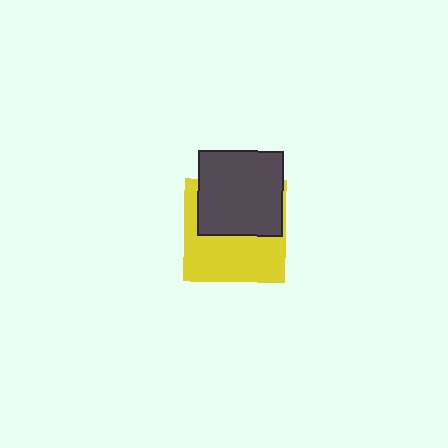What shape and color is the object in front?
The object in front is a dark gray square.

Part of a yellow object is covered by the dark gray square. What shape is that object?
It is a square.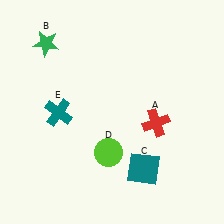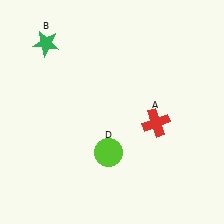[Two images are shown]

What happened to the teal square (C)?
The teal square (C) was removed in Image 2. It was in the bottom-right area of Image 1.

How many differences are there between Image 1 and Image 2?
There are 2 differences between the two images.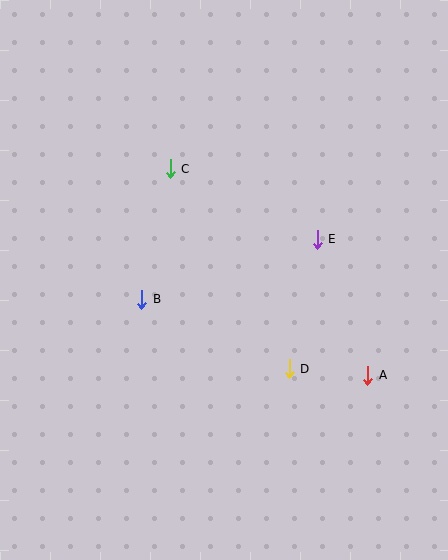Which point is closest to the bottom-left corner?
Point B is closest to the bottom-left corner.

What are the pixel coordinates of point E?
Point E is at (317, 239).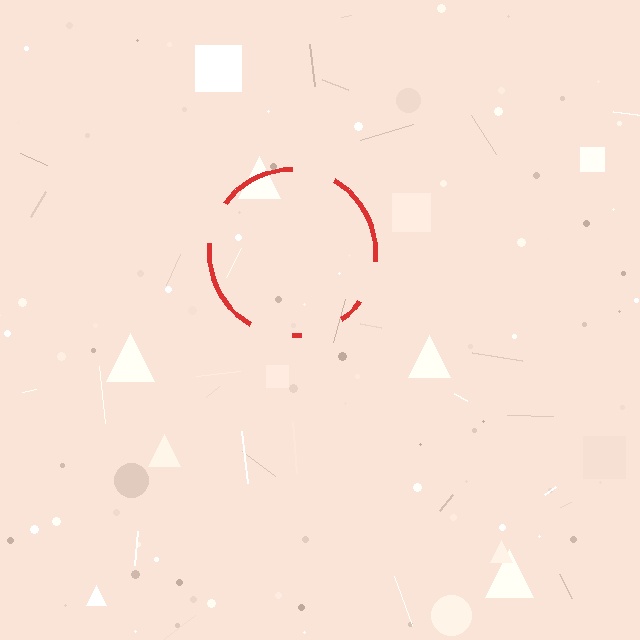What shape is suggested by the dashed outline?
The dashed outline suggests a circle.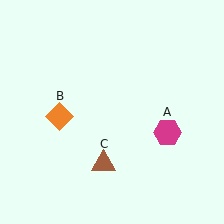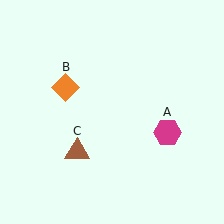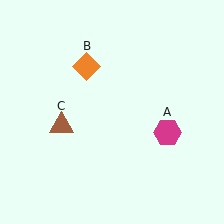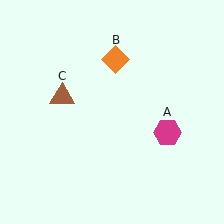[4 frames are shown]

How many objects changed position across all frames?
2 objects changed position: orange diamond (object B), brown triangle (object C).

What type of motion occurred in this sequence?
The orange diamond (object B), brown triangle (object C) rotated clockwise around the center of the scene.